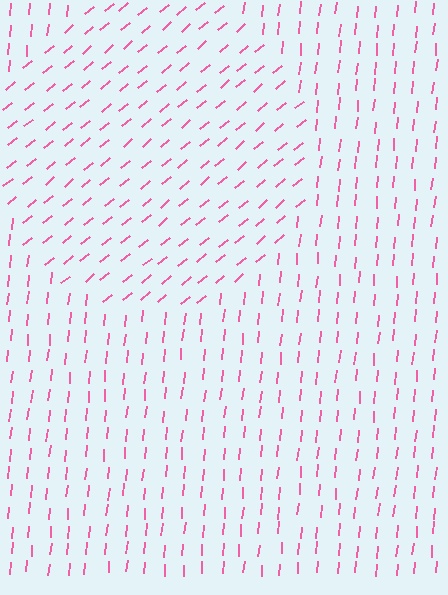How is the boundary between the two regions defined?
The boundary is defined purely by a change in line orientation (approximately 45 degrees difference). All lines are the same color and thickness.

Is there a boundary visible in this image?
Yes, there is a texture boundary formed by a change in line orientation.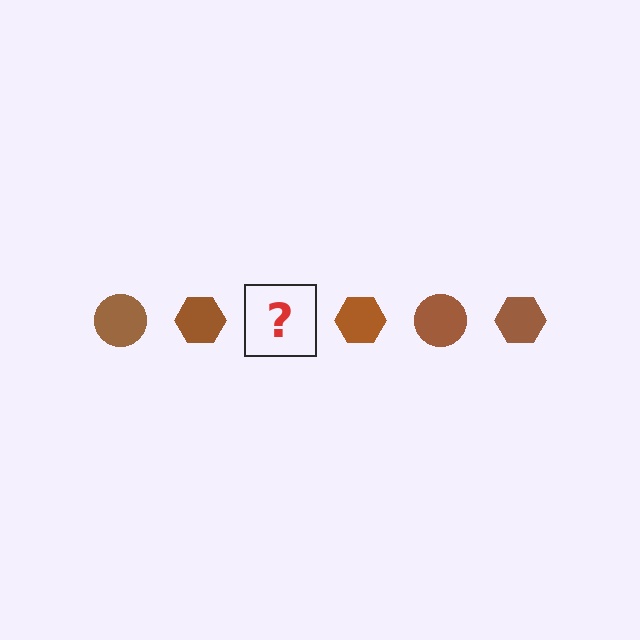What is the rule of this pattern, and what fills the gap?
The rule is that the pattern cycles through circle, hexagon shapes in brown. The gap should be filled with a brown circle.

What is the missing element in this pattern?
The missing element is a brown circle.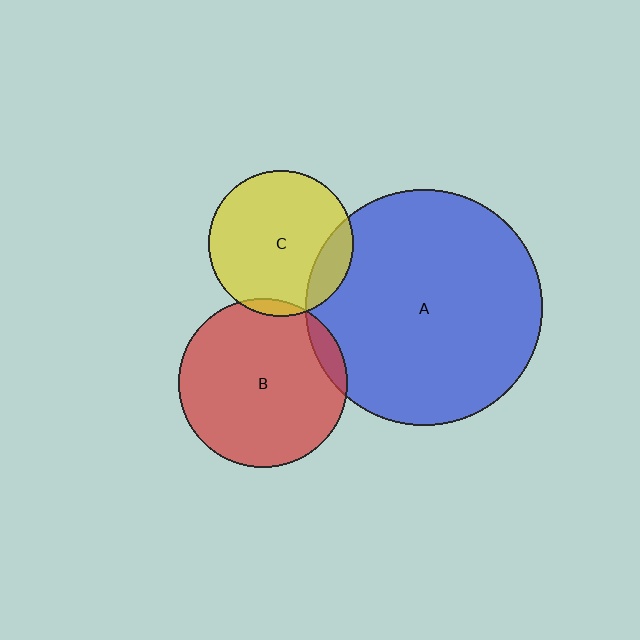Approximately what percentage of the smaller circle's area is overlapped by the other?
Approximately 5%.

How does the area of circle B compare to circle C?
Approximately 1.3 times.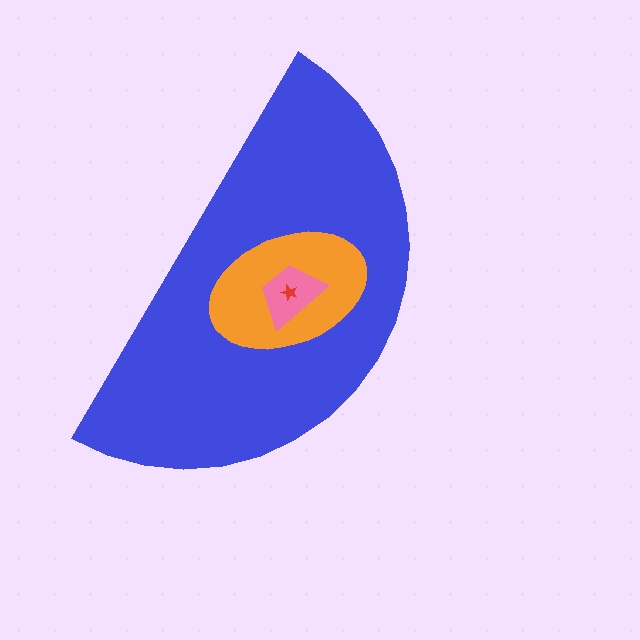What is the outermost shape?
The blue semicircle.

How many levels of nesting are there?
4.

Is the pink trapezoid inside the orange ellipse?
Yes.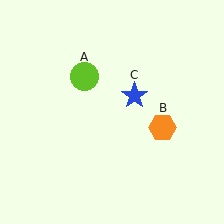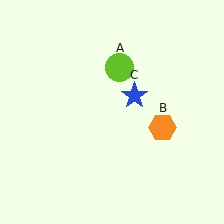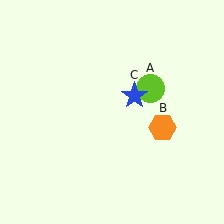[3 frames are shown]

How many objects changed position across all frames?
1 object changed position: lime circle (object A).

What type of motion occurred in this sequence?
The lime circle (object A) rotated clockwise around the center of the scene.